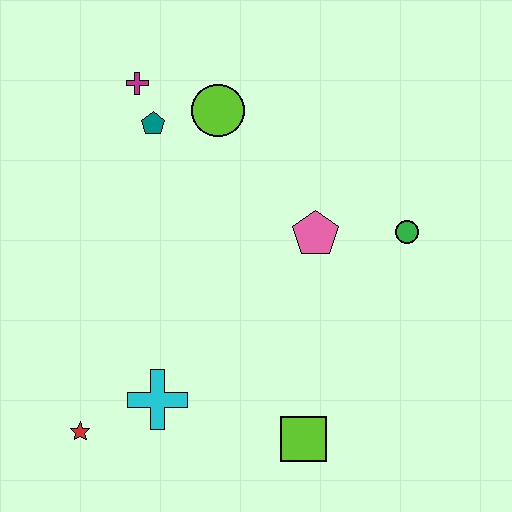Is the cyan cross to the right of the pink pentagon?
No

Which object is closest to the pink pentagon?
The green circle is closest to the pink pentagon.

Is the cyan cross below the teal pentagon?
Yes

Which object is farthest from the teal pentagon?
The lime square is farthest from the teal pentagon.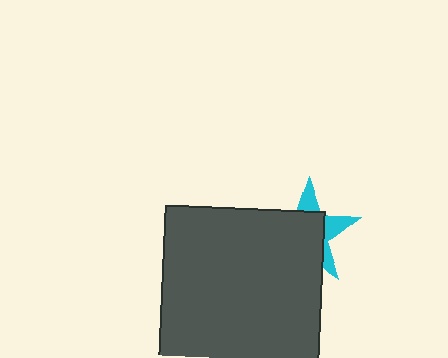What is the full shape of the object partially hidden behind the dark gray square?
The partially hidden object is a cyan star.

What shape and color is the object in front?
The object in front is a dark gray square.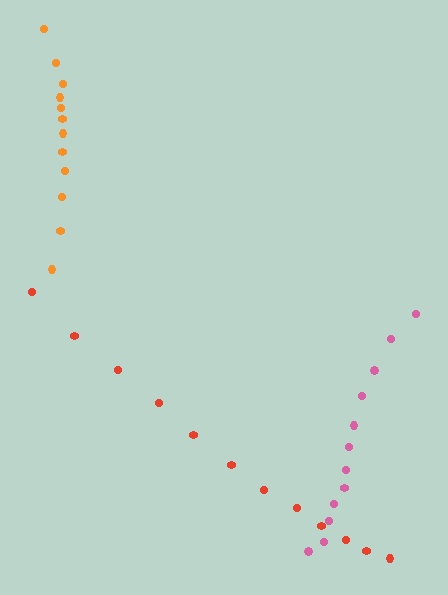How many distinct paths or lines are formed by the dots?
There are 3 distinct paths.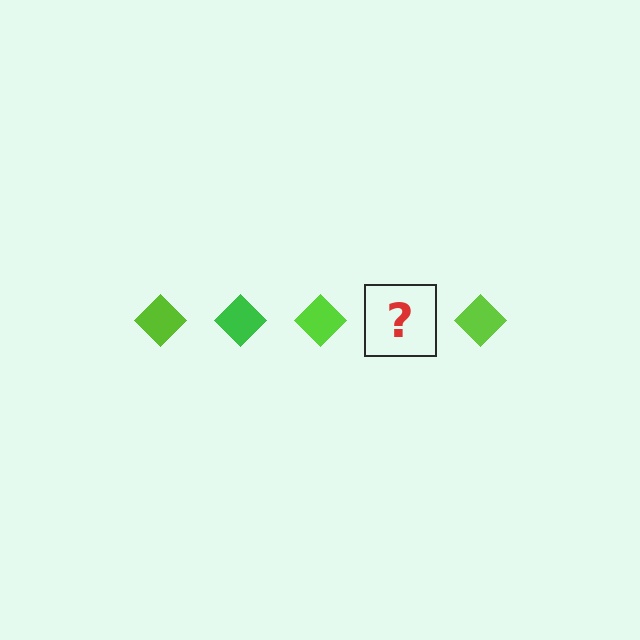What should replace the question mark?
The question mark should be replaced with a green diamond.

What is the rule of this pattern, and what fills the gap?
The rule is that the pattern cycles through lime, green diamonds. The gap should be filled with a green diamond.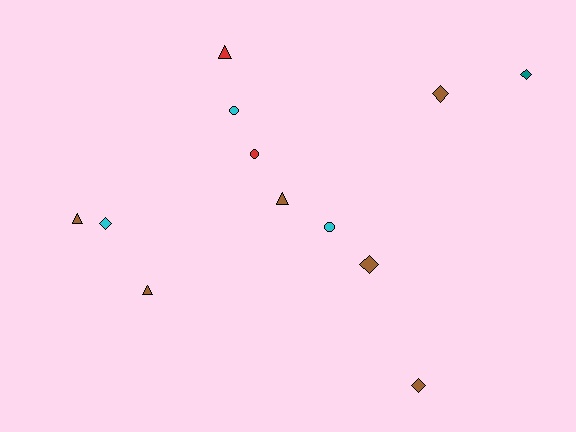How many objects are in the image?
There are 12 objects.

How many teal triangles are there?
There are no teal triangles.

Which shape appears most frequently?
Diamond, with 5 objects.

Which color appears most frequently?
Brown, with 6 objects.